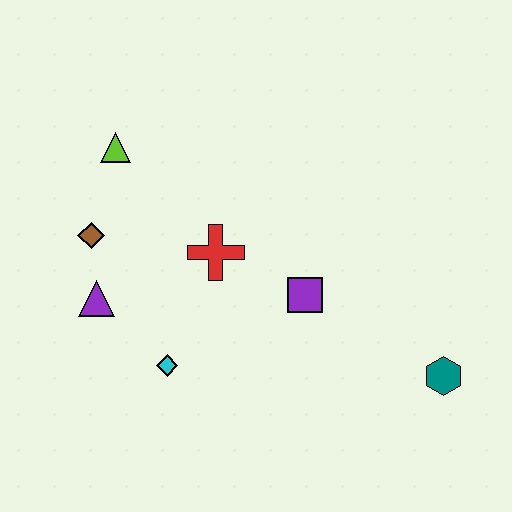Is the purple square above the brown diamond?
No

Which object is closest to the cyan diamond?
The purple triangle is closest to the cyan diamond.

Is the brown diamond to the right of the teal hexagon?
No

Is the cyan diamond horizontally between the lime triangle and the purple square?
Yes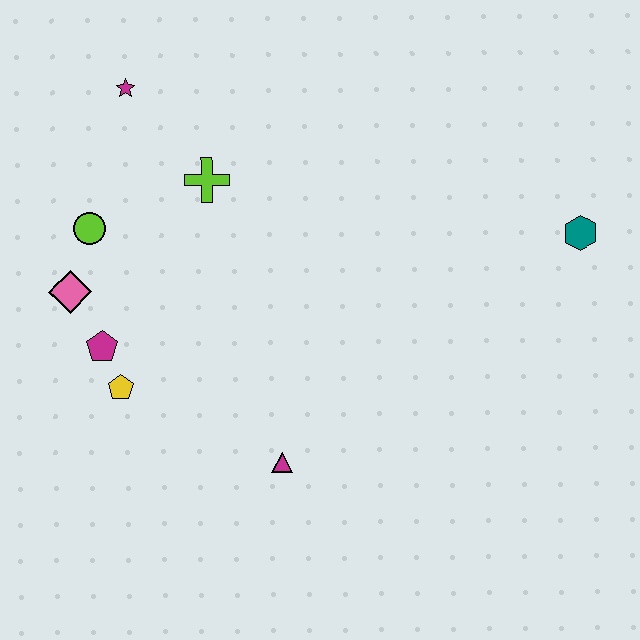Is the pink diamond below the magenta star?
Yes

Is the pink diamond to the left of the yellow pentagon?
Yes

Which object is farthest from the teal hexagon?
The pink diamond is farthest from the teal hexagon.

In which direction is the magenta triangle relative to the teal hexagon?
The magenta triangle is to the left of the teal hexagon.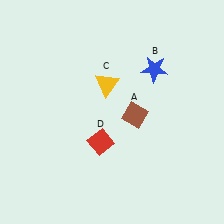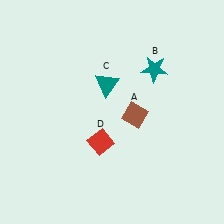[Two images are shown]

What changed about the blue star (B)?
In Image 1, B is blue. In Image 2, it changed to teal.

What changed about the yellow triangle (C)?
In Image 1, C is yellow. In Image 2, it changed to teal.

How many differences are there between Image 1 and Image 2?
There are 2 differences between the two images.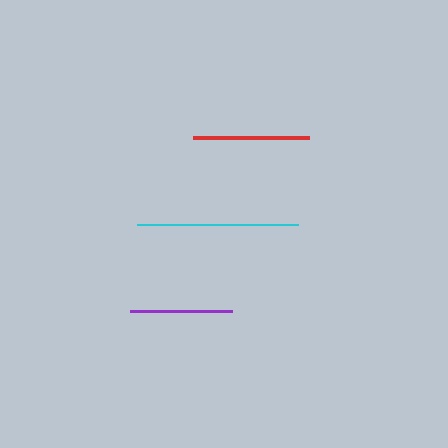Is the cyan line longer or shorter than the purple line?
The cyan line is longer than the purple line.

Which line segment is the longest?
The cyan line is the longest at approximately 161 pixels.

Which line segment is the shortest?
The purple line is the shortest at approximately 103 pixels.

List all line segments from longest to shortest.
From longest to shortest: cyan, red, purple.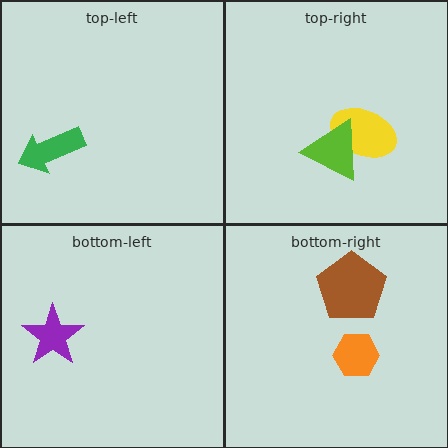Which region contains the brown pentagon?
The bottom-right region.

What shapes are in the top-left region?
The green arrow.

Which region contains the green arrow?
The top-left region.